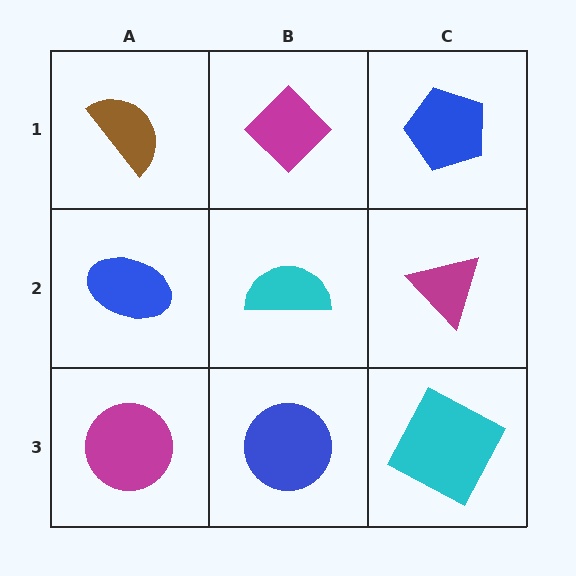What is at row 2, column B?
A cyan semicircle.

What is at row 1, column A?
A brown semicircle.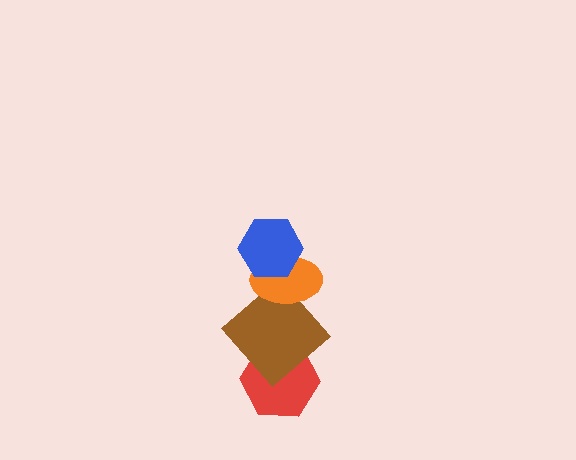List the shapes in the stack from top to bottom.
From top to bottom: the blue hexagon, the orange ellipse, the brown diamond, the red hexagon.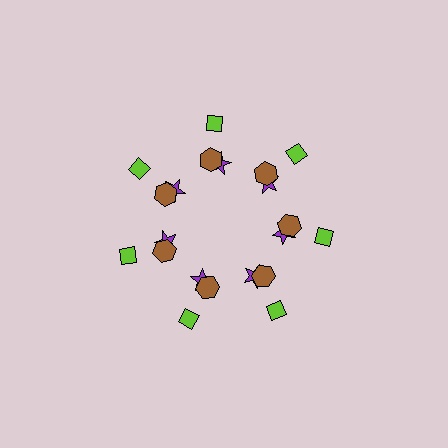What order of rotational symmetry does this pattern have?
This pattern has 7-fold rotational symmetry.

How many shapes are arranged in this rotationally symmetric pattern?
There are 21 shapes, arranged in 7 groups of 3.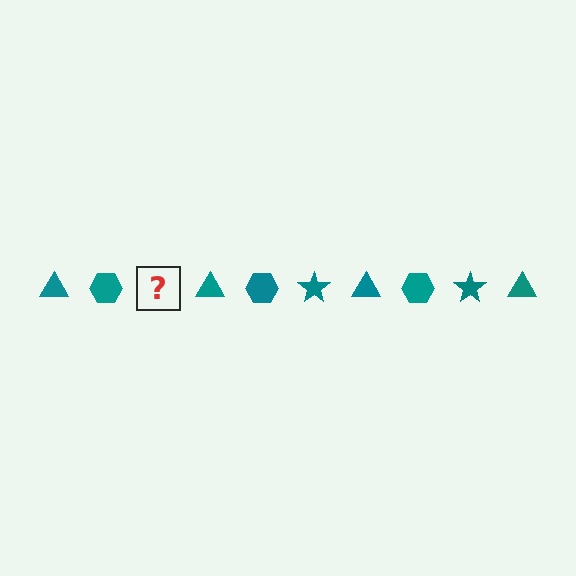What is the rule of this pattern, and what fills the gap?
The rule is that the pattern cycles through triangle, hexagon, star shapes in teal. The gap should be filled with a teal star.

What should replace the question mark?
The question mark should be replaced with a teal star.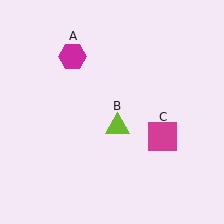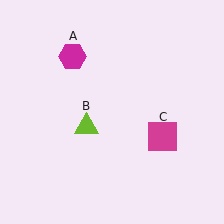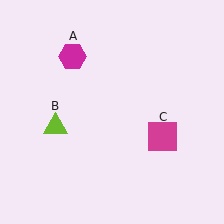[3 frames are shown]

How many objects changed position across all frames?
1 object changed position: lime triangle (object B).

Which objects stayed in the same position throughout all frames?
Magenta hexagon (object A) and magenta square (object C) remained stationary.